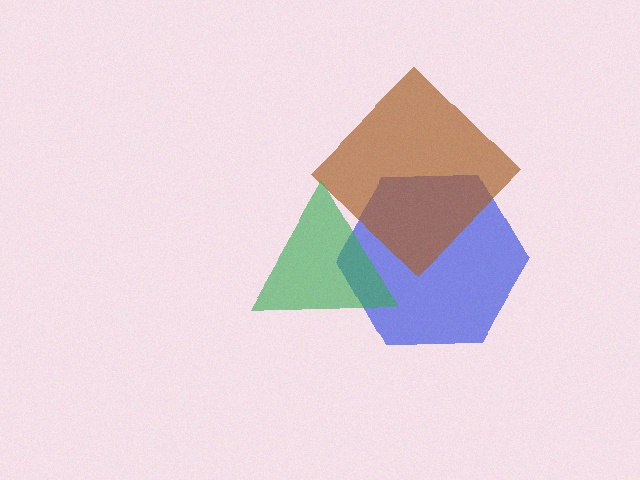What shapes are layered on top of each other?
The layered shapes are: a blue hexagon, a brown diamond, a green triangle.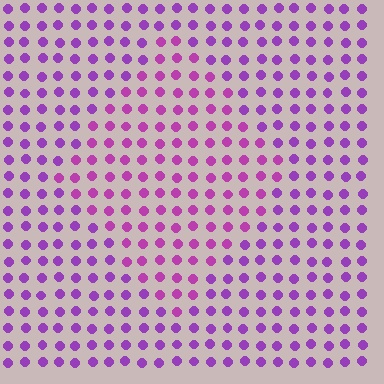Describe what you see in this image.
The image is filled with small purple elements in a uniform arrangement. A diamond-shaped region is visible where the elements are tinted to a slightly different hue, forming a subtle color boundary.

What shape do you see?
I see a diamond.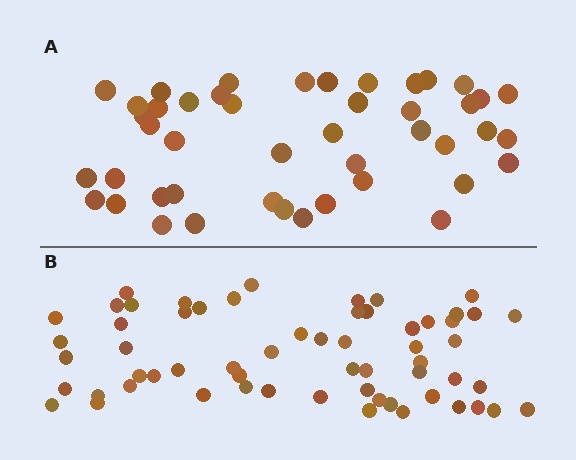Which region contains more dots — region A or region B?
Region B (the bottom region) has more dots.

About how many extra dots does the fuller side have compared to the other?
Region B has approximately 15 more dots than region A.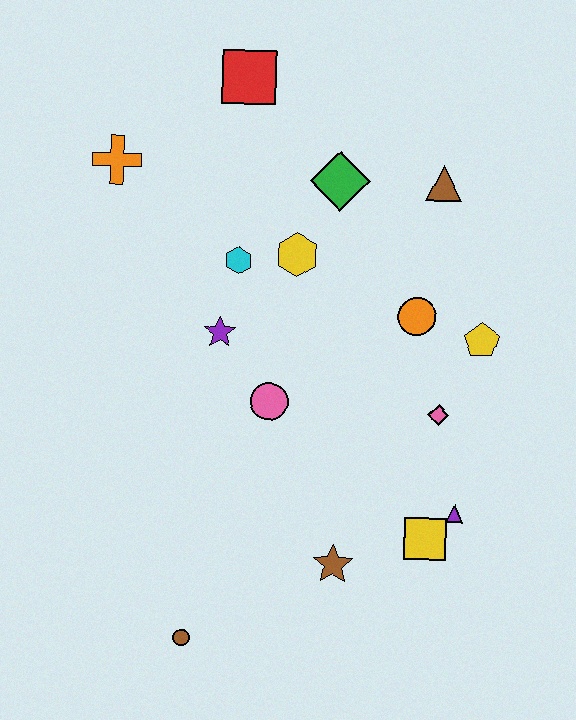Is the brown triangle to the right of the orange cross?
Yes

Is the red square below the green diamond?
No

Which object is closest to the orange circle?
The yellow pentagon is closest to the orange circle.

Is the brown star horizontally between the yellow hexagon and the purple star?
No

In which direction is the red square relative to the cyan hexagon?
The red square is above the cyan hexagon.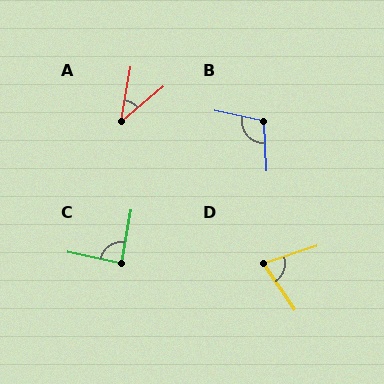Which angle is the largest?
B, at approximately 106 degrees.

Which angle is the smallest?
A, at approximately 40 degrees.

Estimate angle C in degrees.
Approximately 88 degrees.